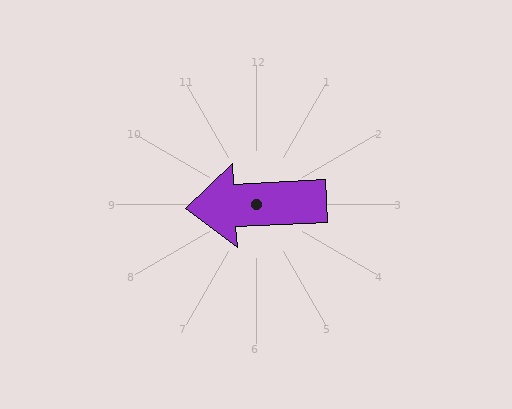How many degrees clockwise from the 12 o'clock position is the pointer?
Approximately 267 degrees.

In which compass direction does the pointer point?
West.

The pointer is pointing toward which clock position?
Roughly 9 o'clock.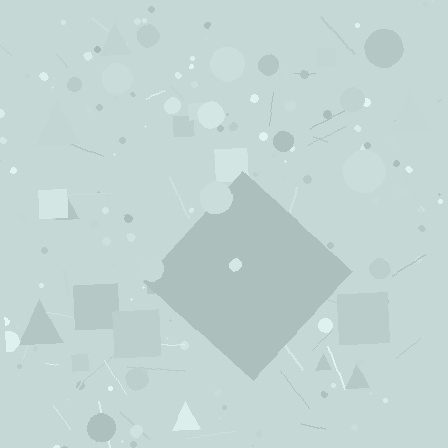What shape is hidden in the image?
A diamond is hidden in the image.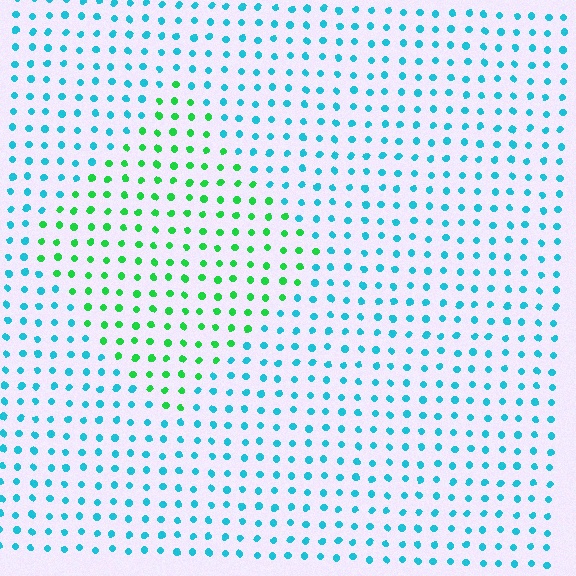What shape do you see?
I see a diamond.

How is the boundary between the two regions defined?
The boundary is defined purely by a slight shift in hue (about 55 degrees). Spacing, size, and orientation are identical on both sides.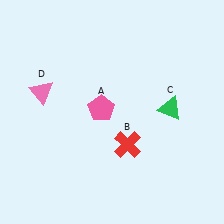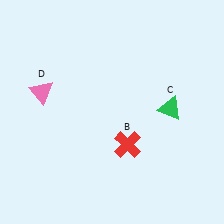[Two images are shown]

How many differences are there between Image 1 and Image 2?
There is 1 difference between the two images.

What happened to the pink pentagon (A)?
The pink pentagon (A) was removed in Image 2. It was in the top-left area of Image 1.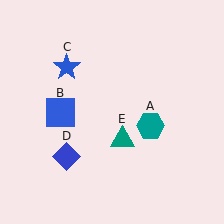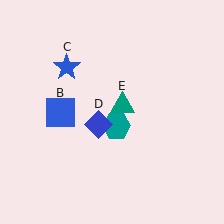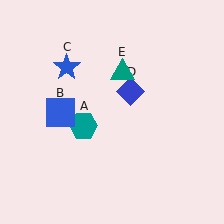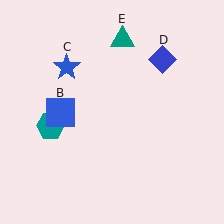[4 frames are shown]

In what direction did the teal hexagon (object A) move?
The teal hexagon (object A) moved left.